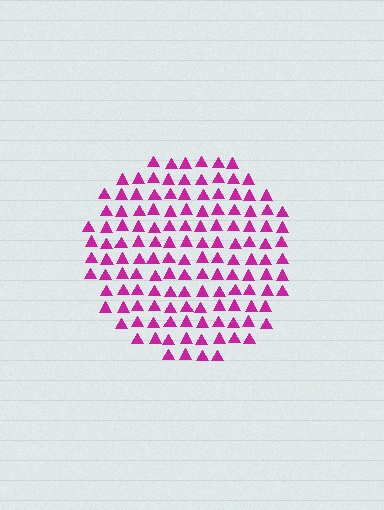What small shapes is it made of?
It is made of small triangles.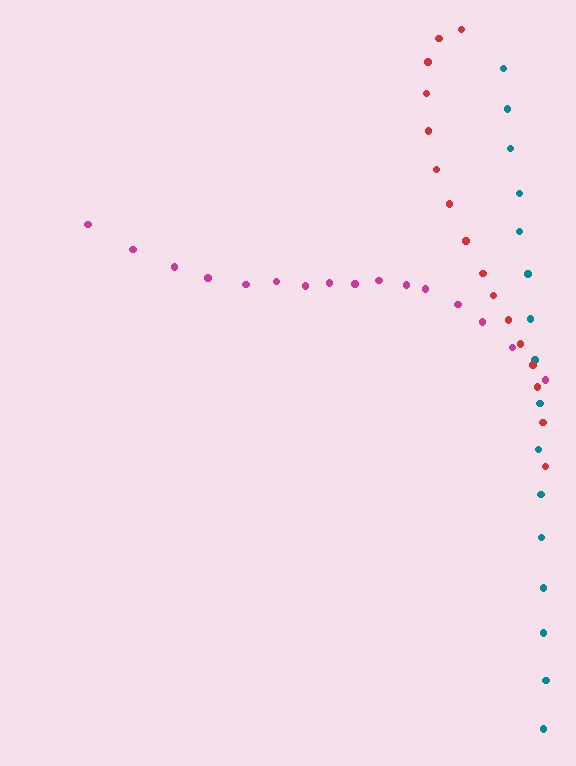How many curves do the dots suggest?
There are 3 distinct paths.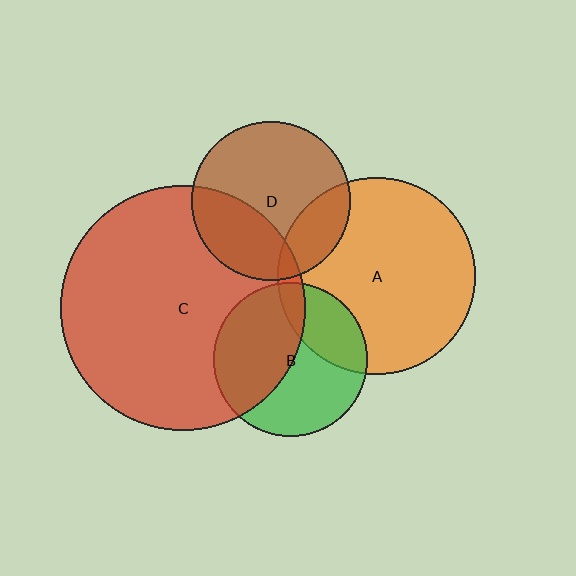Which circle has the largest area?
Circle C (red).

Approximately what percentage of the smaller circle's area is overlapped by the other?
Approximately 20%.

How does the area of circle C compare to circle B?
Approximately 2.5 times.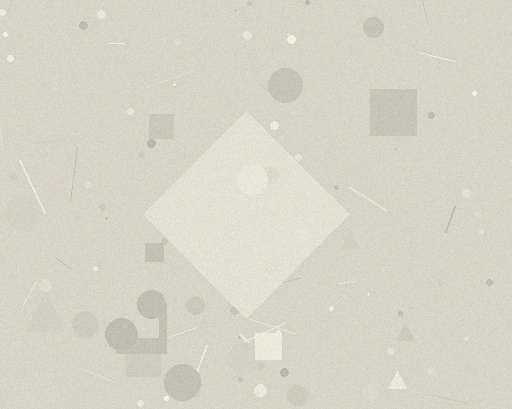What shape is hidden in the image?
A diamond is hidden in the image.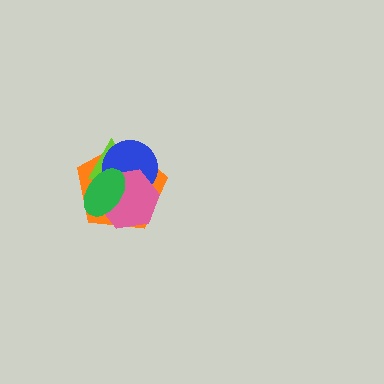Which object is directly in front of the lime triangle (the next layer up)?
The blue circle is directly in front of the lime triangle.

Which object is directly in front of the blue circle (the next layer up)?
The pink hexagon is directly in front of the blue circle.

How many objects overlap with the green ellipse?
4 objects overlap with the green ellipse.